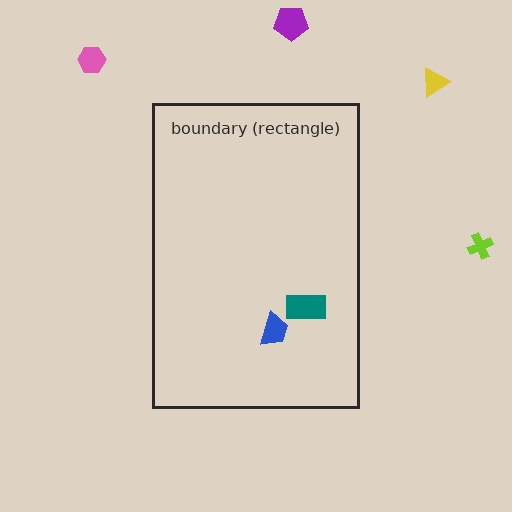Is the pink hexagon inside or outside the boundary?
Outside.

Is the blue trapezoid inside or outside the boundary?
Inside.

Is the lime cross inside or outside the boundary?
Outside.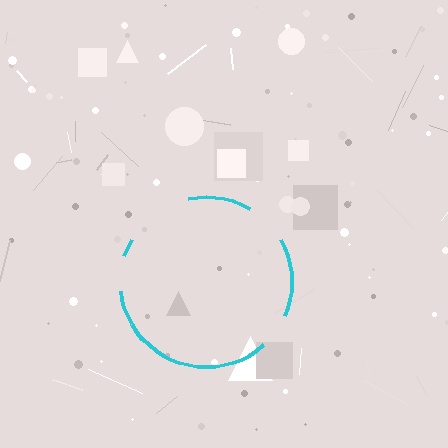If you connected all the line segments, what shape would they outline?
They would outline a circle.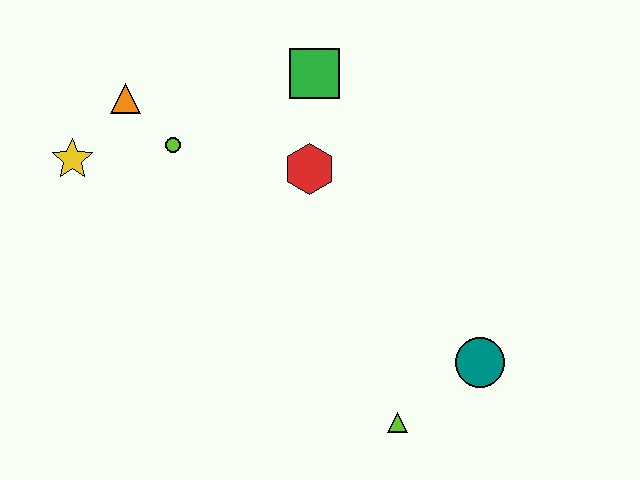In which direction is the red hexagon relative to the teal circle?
The red hexagon is above the teal circle.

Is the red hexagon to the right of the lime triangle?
No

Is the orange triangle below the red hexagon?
No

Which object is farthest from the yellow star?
The teal circle is farthest from the yellow star.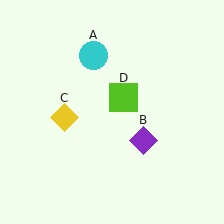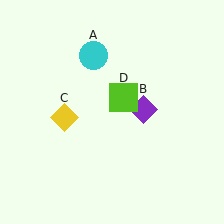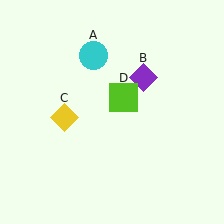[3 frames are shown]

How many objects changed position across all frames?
1 object changed position: purple diamond (object B).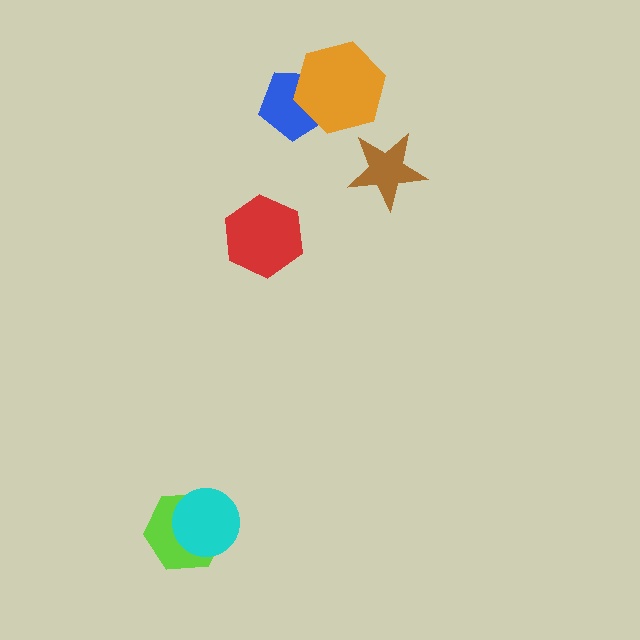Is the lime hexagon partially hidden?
Yes, it is partially covered by another shape.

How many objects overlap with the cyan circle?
1 object overlaps with the cyan circle.